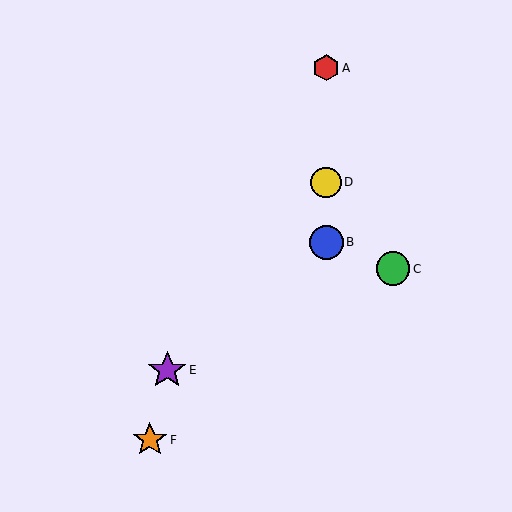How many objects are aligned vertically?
3 objects (A, B, D) are aligned vertically.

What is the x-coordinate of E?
Object E is at x≈167.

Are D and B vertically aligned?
Yes, both are at x≈326.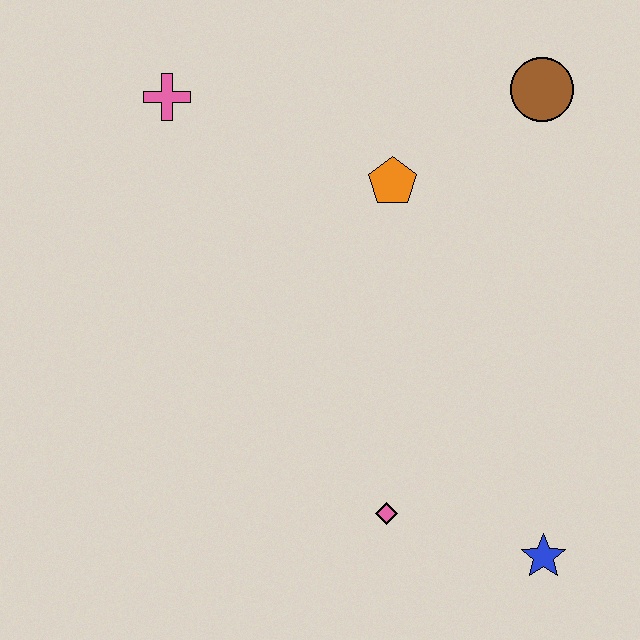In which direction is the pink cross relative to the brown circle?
The pink cross is to the left of the brown circle.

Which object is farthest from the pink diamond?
The pink cross is farthest from the pink diamond.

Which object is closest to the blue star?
The pink diamond is closest to the blue star.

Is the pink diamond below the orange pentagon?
Yes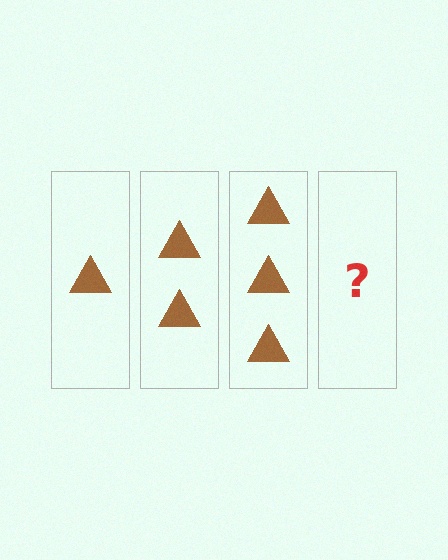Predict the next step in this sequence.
The next step is 4 triangles.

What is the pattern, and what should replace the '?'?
The pattern is that each step adds one more triangle. The '?' should be 4 triangles.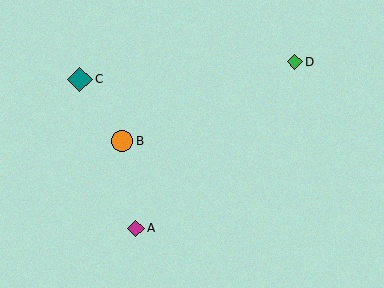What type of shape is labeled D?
Shape D is a green diamond.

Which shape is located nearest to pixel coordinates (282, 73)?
The green diamond (labeled D) at (295, 62) is nearest to that location.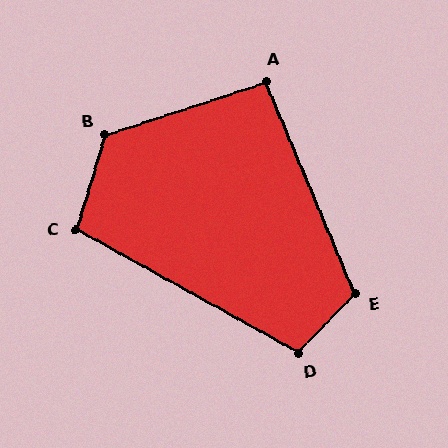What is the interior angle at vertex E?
Approximately 113 degrees (obtuse).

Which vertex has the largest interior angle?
B, at approximately 126 degrees.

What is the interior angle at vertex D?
Approximately 105 degrees (obtuse).